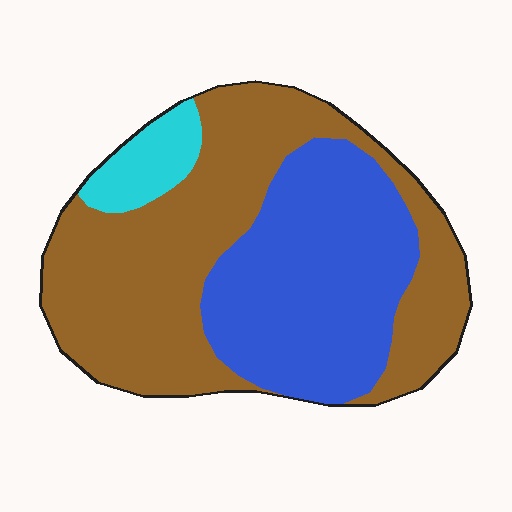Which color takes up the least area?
Cyan, at roughly 5%.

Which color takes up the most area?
Brown, at roughly 55%.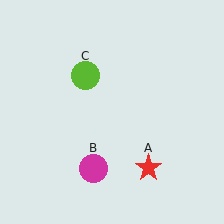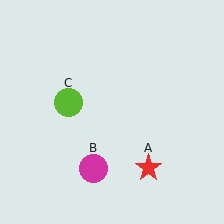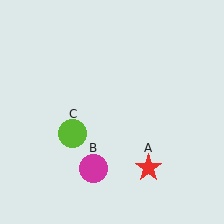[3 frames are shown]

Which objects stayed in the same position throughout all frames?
Red star (object A) and magenta circle (object B) remained stationary.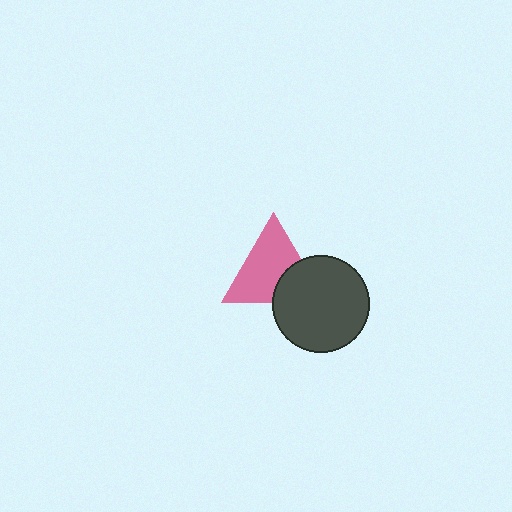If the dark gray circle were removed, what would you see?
You would see the complete pink triangle.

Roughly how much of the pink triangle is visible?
Most of it is visible (roughly 69%).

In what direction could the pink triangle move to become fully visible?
The pink triangle could move toward the upper-left. That would shift it out from behind the dark gray circle entirely.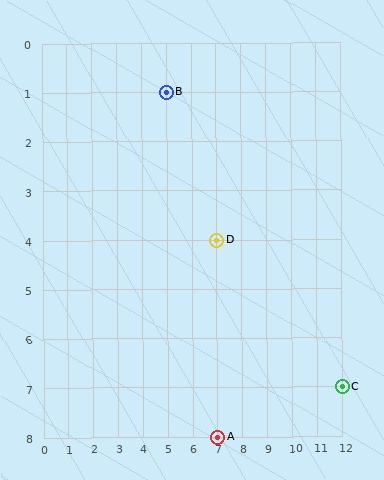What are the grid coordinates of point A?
Point A is at grid coordinates (7, 8).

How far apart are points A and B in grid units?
Points A and B are 2 columns and 7 rows apart (about 7.3 grid units diagonally).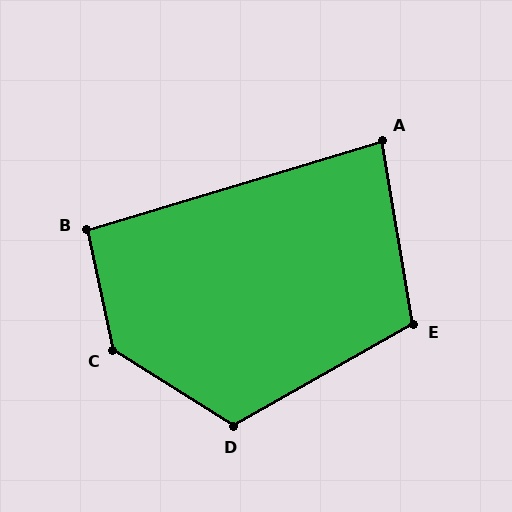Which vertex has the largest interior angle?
C, at approximately 134 degrees.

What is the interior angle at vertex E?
Approximately 110 degrees (obtuse).